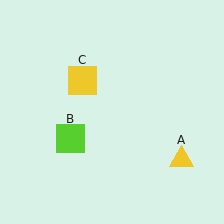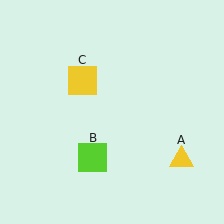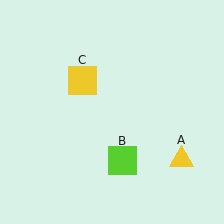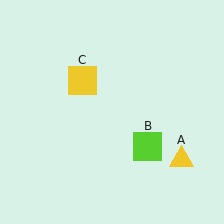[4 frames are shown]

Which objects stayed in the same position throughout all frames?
Yellow triangle (object A) and yellow square (object C) remained stationary.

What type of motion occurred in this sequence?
The lime square (object B) rotated counterclockwise around the center of the scene.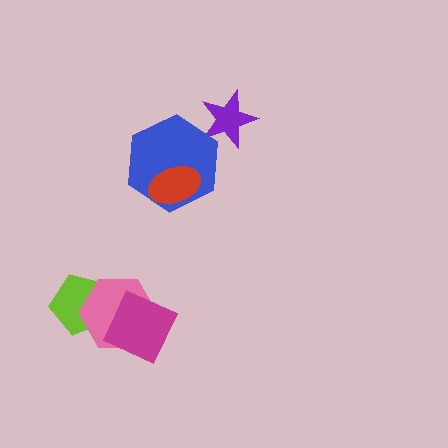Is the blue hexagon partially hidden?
Yes, it is partially covered by another shape.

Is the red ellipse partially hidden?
No, no other shape covers it.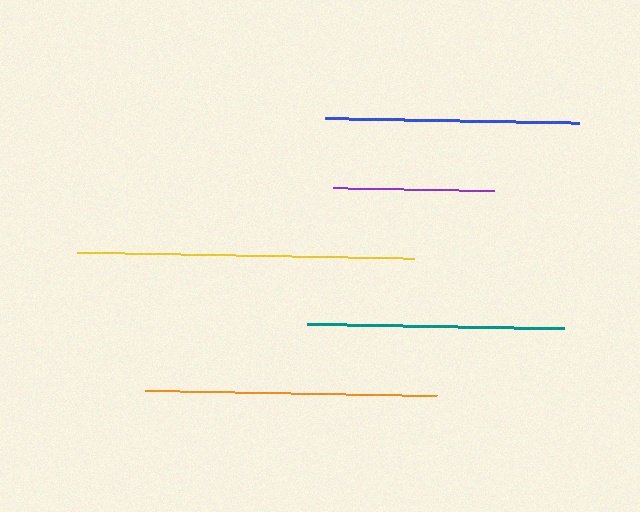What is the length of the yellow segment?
The yellow segment is approximately 338 pixels long.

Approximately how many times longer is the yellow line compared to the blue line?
The yellow line is approximately 1.3 times the length of the blue line.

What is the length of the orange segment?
The orange segment is approximately 291 pixels long.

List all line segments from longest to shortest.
From longest to shortest: yellow, orange, teal, blue, purple.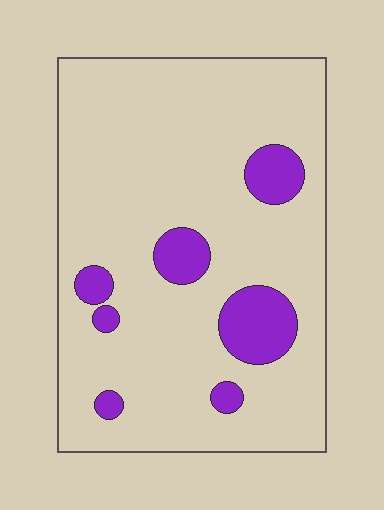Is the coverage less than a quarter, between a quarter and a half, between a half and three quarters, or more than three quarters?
Less than a quarter.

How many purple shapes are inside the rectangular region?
7.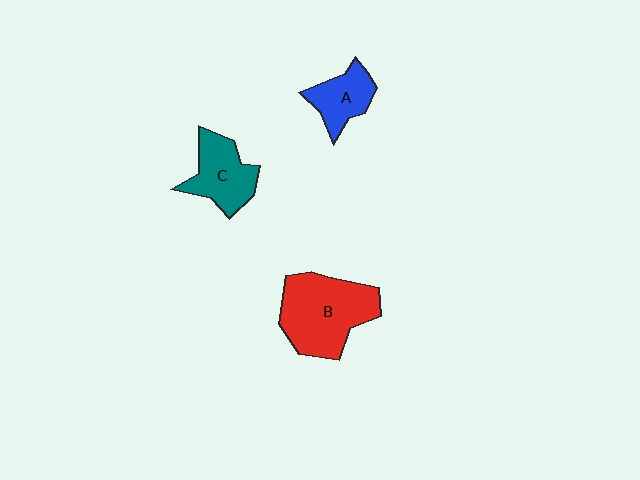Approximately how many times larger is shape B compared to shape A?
Approximately 2.1 times.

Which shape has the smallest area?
Shape A (blue).